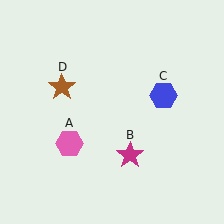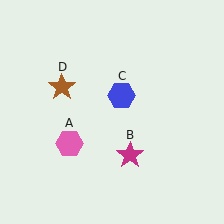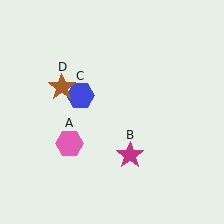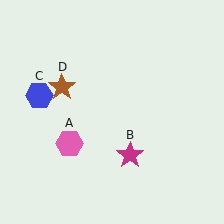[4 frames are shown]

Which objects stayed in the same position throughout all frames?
Pink hexagon (object A) and magenta star (object B) and brown star (object D) remained stationary.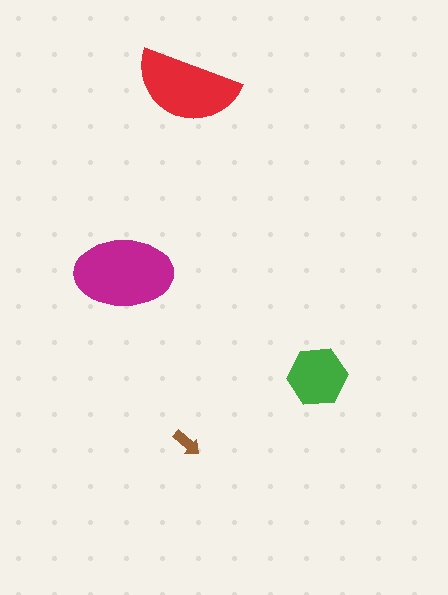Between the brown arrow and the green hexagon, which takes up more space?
The green hexagon.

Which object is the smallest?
The brown arrow.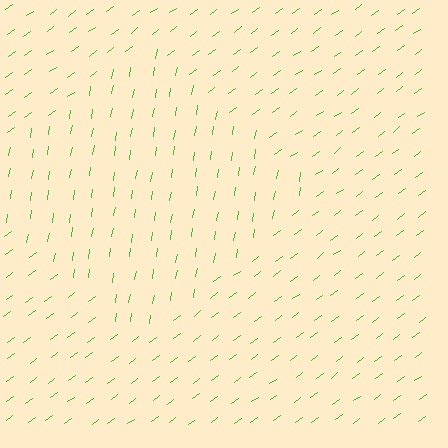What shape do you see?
I see a diamond.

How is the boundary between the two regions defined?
The boundary is defined purely by a change in line orientation (approximately 45 degrees difference). All lines are the same color and thickness.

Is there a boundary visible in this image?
Yes, there is a texture boundary formed by a change in line orientation.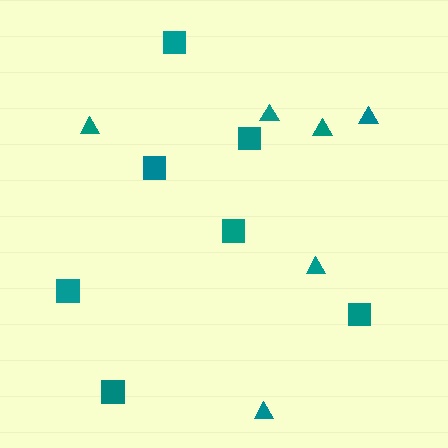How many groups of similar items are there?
There are 2 groups: one group of triangles (6) and one group of squares (7).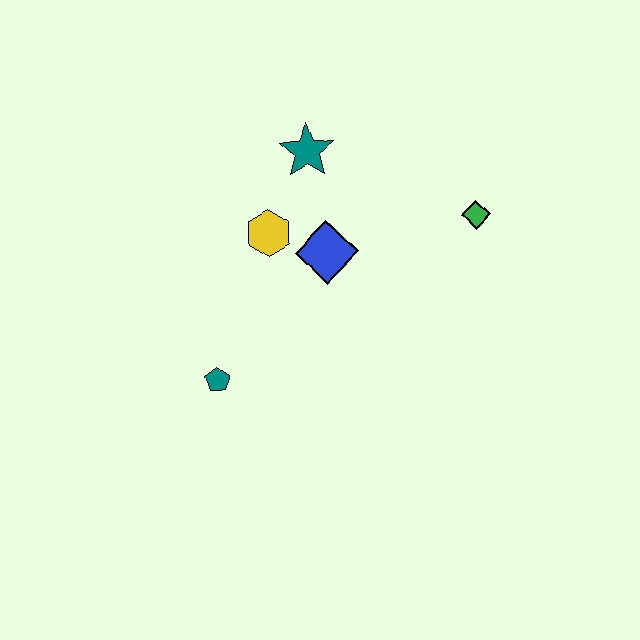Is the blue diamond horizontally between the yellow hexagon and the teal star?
No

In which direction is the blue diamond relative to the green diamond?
The blue diamond is to the left of the green diamond.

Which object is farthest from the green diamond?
The teal pentagon is farthest from the green diamond.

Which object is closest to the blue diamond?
The yellow hexagon is closest to the blue diamond.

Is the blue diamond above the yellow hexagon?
No